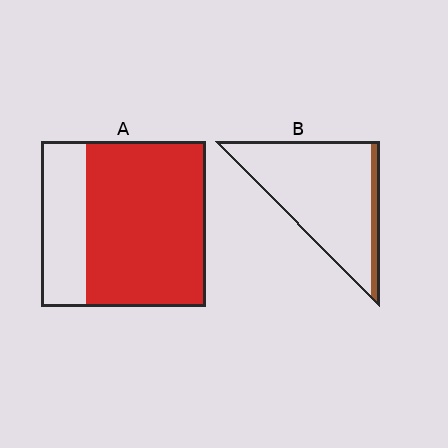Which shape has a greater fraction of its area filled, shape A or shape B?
Shape A.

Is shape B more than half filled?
No.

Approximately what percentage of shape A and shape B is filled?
A is approximately 75% and B is approximately 10%.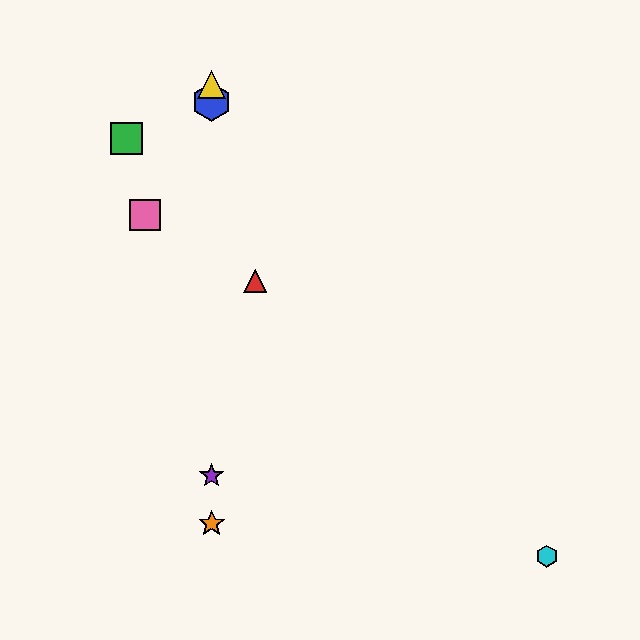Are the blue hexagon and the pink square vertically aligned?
No, the blue hexagon is at x≈212 and the pink square is at x≈145.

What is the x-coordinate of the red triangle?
The red triangle is at x≈255.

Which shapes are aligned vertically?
The blue hexagon, the yellow triangle, the purple star, the orange star are aligned vertically.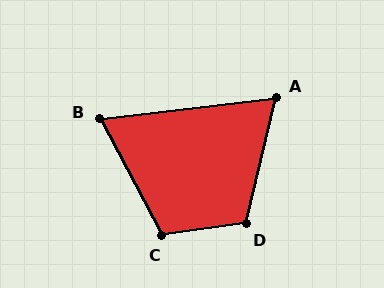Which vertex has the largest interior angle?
D, at approximately 111 degrees.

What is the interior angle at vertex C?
Approximately 110 degrees (obtuse).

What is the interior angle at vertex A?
Approximately 70 degrees (acute).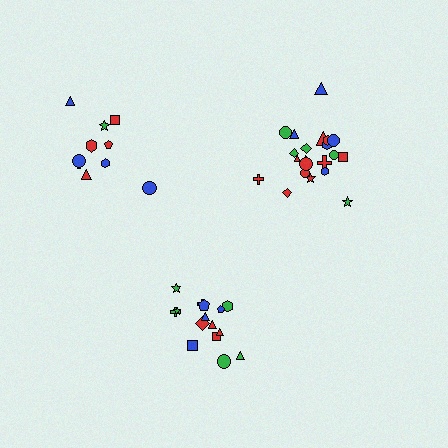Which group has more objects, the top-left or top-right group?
The top-right group.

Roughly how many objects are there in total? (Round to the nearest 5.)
Roughly 45 objects in total.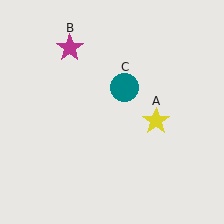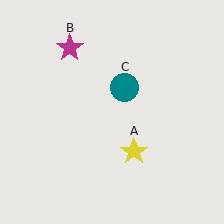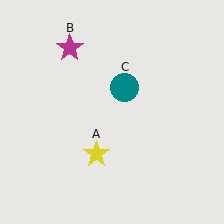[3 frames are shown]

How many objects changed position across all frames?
1 object changed position: yellow star (object A).